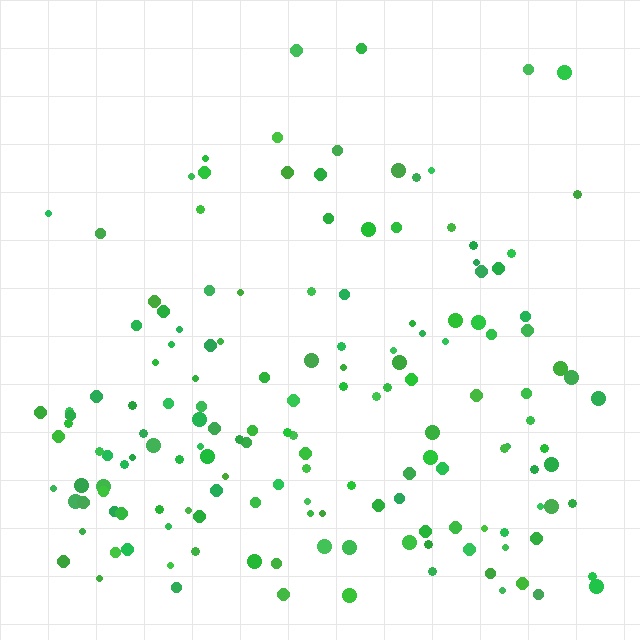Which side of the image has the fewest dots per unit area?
The top.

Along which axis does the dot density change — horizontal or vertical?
Vertical.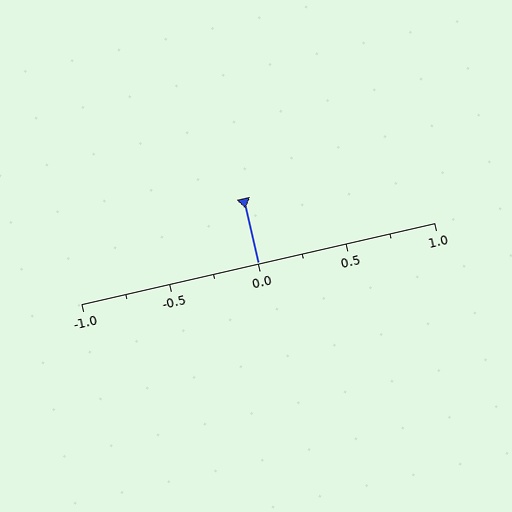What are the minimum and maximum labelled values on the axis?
The axis runs from -1.0 to 1.0.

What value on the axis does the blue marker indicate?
The marker indicates approximately 0.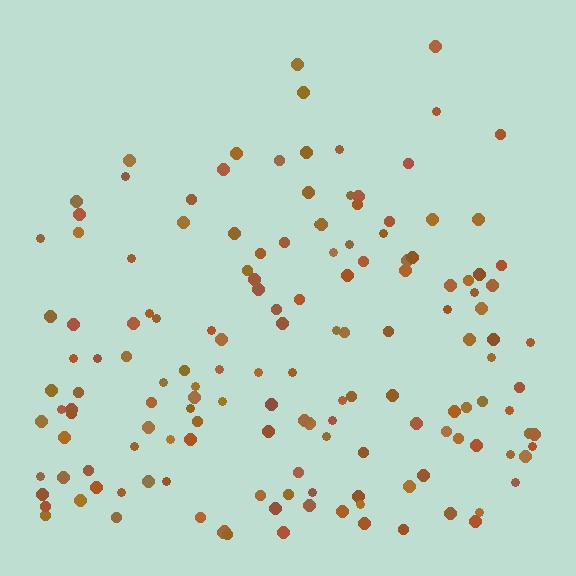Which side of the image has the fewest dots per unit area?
The top.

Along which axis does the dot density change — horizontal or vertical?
Vertical.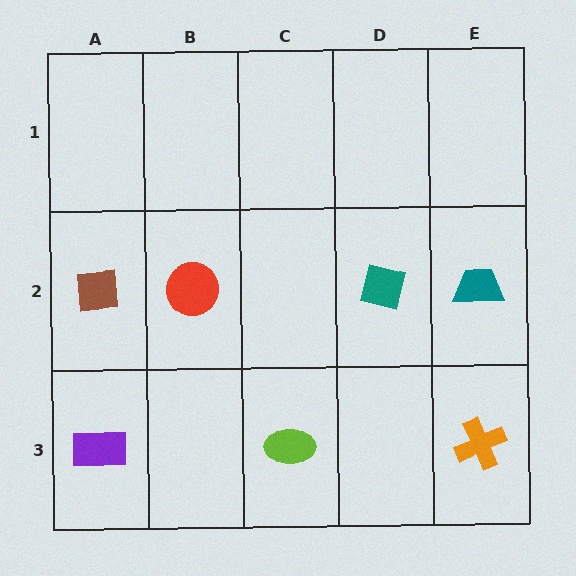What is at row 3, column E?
An orange cross.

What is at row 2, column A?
A brown square.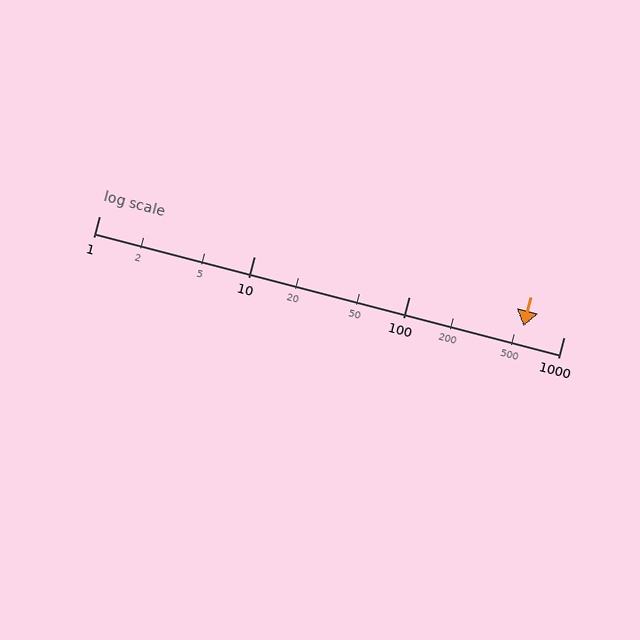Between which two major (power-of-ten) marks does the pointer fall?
The pointer is between 100 and 1000.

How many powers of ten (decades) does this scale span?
The scale spans 3 decades, from 1 to 1000.